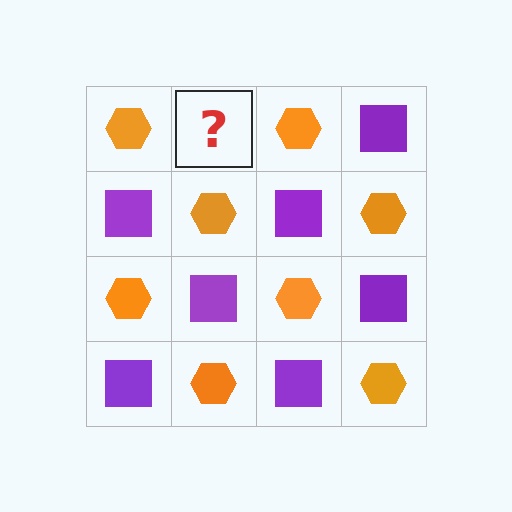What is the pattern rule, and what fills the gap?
The rule is that it alternates orange hexagon and purple square in a checkerboard pattern. The gap should be filled with a purple square.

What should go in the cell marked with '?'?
The missing cell should contain a purple square.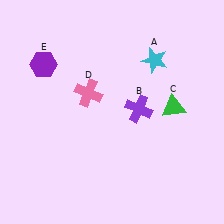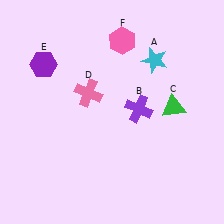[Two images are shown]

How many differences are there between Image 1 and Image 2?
There is 1 difference between the two images.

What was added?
A pink hexagon (F) was added in Image 2.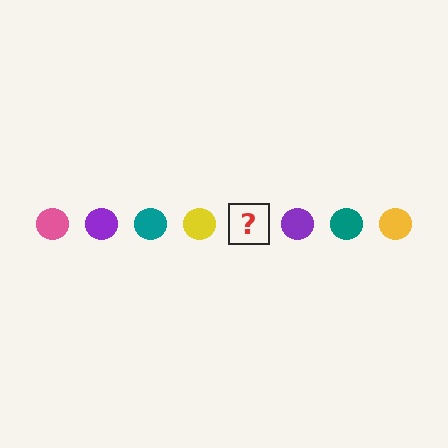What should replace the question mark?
The question mark should be replaced with a pink circle.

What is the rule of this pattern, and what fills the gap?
The rule is that the pattern cycles through pink, purple, teal, yellow circles. The gap should be filled with a pink circle.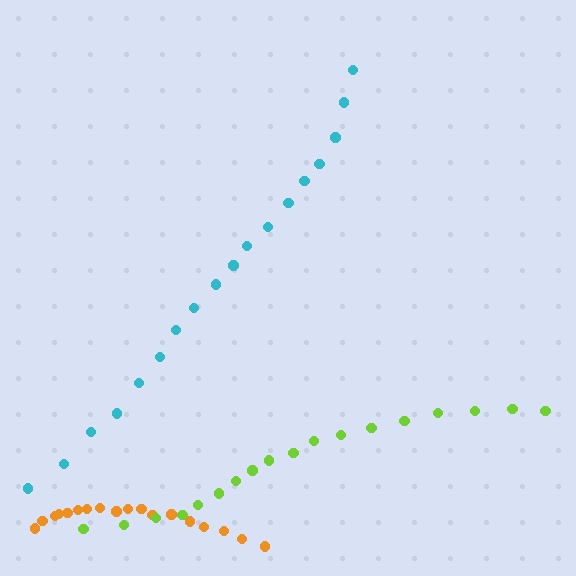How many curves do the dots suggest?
There are 3 distinct paths.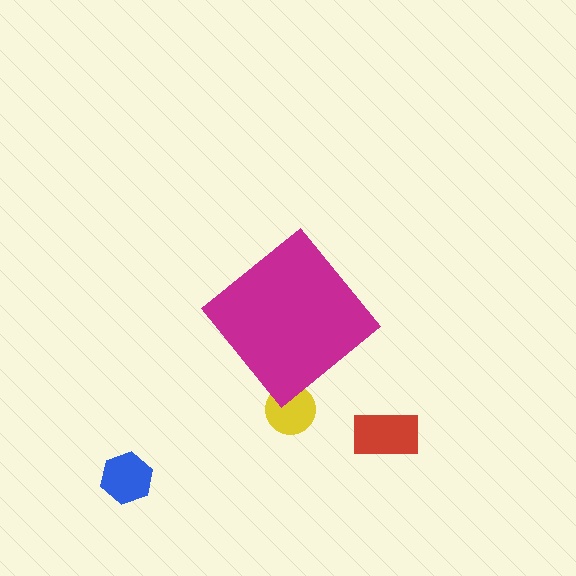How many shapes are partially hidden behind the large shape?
1 shape is partially hidden.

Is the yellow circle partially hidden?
Yes, the yellow circle is partially hidden behind the magenta diamond.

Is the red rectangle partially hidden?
No, the red rectangle is fully visible.